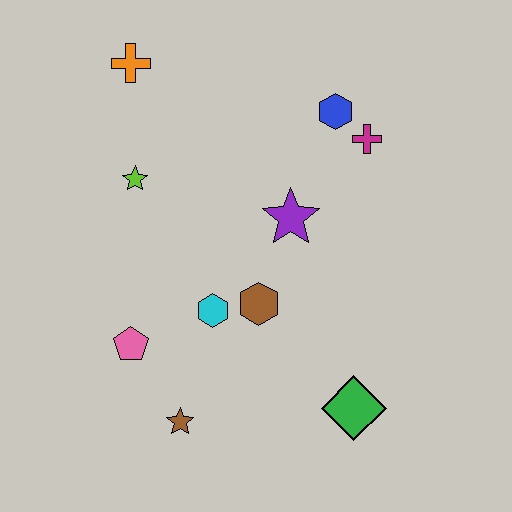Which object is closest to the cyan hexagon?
The brown hexagon is closest to the cyan hexagon.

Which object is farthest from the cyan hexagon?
The orange cross is farthest from the cyan hexagon.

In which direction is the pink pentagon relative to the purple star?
The pink pentagon is to the left of the purple star.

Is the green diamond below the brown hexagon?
Yes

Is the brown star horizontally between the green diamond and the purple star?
No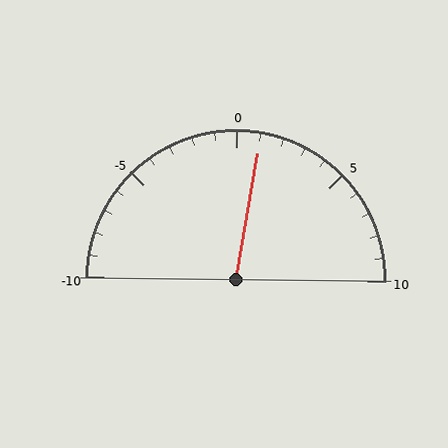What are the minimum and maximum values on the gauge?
The gauge ranges from -10 to 10.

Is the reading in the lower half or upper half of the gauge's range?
The reading is in the upper half of the range (-10 to 10).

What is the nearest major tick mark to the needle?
The nearest major tick mark is 0.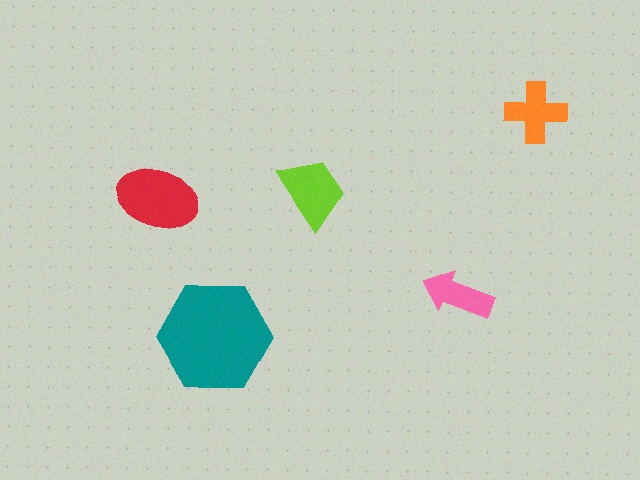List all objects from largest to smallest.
The teal hexagon, the red ellipse, the lime trapezoid, the orange cross, the pink arrow.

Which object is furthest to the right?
The orange cross is rightmost.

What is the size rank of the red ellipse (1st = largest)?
2nd.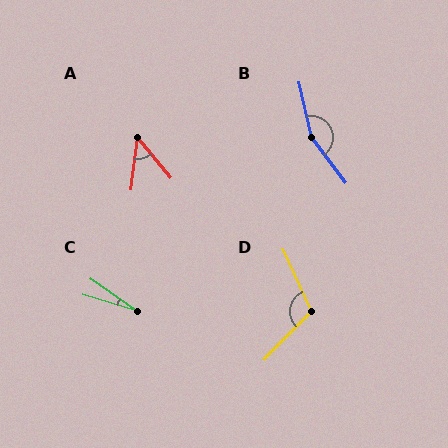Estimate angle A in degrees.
Approximately 47 degrees.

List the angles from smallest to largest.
C (18°), A (47°), D (111°), B (156°).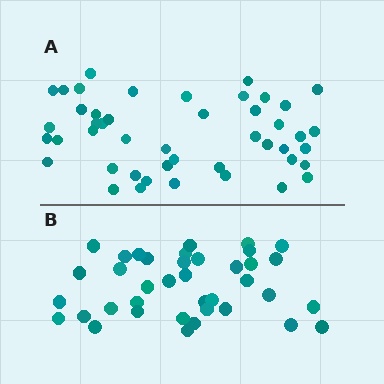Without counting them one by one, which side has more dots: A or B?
Region A (the top region) has more dots.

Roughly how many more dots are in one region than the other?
Region A has roughly 8 or so more dots than region B.